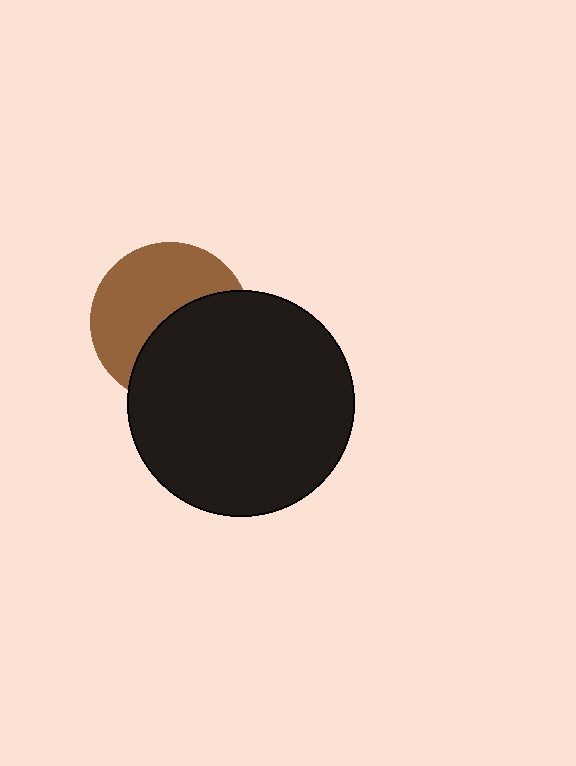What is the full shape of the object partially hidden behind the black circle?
The partially hidden object is a brown circle.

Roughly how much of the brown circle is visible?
About half of it is visible (roughly 53%).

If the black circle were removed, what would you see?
You would see the complete brown circle.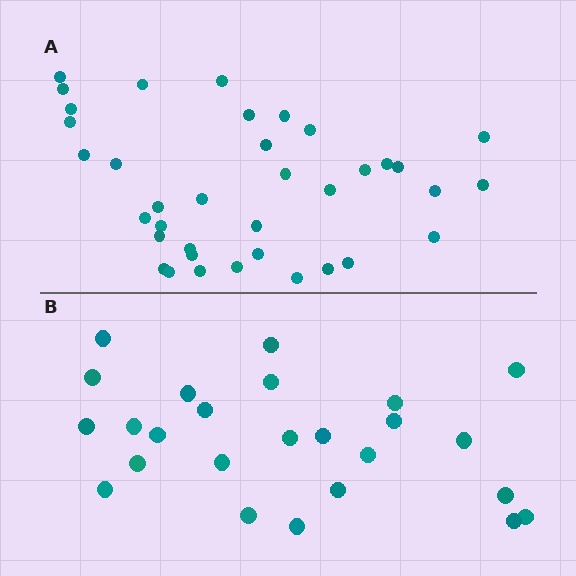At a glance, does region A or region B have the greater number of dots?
Region A (the top region) has more dots.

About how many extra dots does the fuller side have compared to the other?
Region A has roughly 12 or so more dots than region B.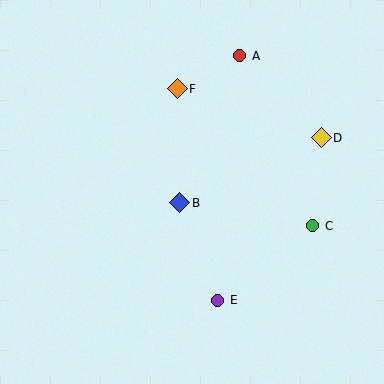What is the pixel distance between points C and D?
The distance between C and D is 89 pixels.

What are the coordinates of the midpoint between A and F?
The midpoint between A and F is at (208, 72).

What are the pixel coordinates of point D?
Point D is at (321, 138).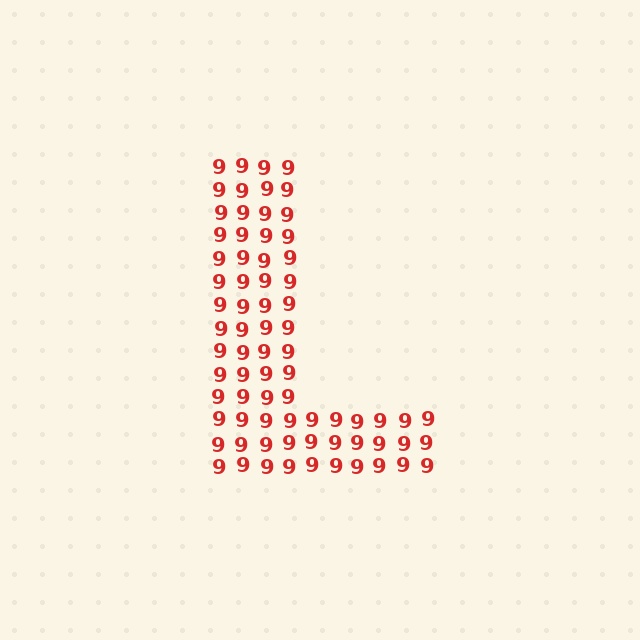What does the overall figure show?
The overall figure shows the letter L.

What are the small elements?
The small elements are digit 9's.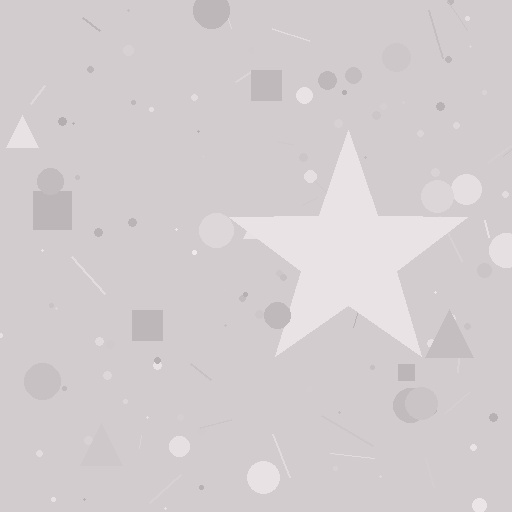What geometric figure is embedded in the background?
A star is embedded in the background.